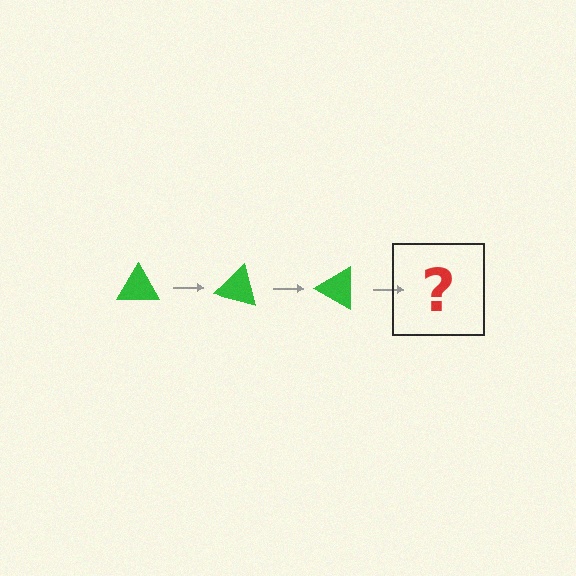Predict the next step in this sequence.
The next step is a green triangle rotated 45 degrees.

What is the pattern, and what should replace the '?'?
The pattern is that the triangle rotates 15 degrees each step. The '?' should be a green triangle rotated 45 degrees.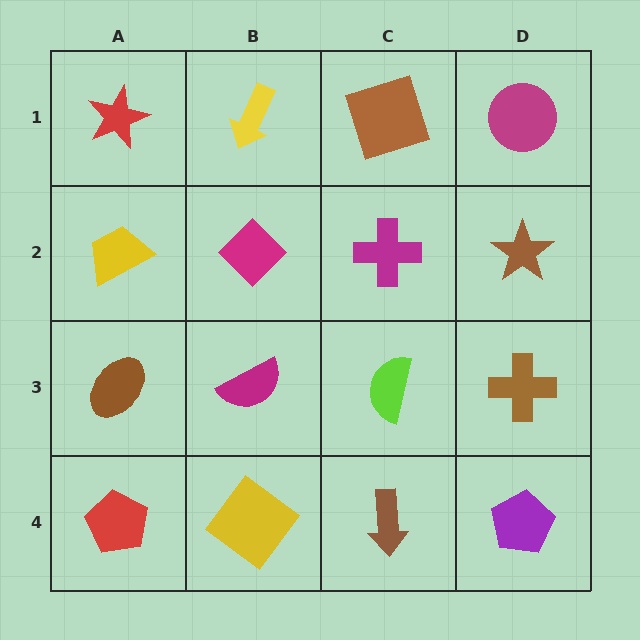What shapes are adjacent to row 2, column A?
A red star (row 1, column A), a brown ellipse (row 3, column A), a magenta diamond (row 2, column B).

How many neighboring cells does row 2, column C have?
4.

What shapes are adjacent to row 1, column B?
A magenta diamond (row 2, column B), a red star (row 1, column A), a brown square (row 1, column C).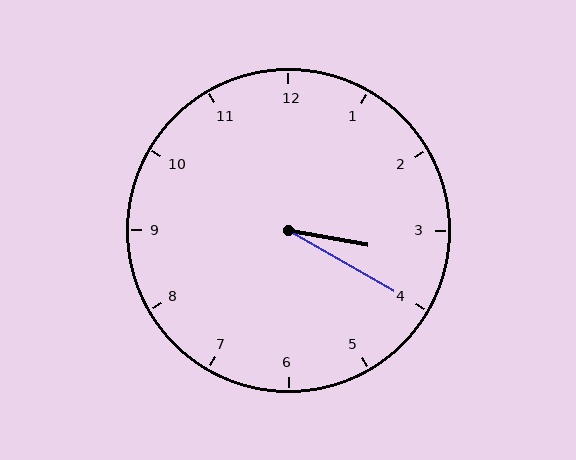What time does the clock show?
3:20.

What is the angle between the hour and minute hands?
Approximately 20 degrees.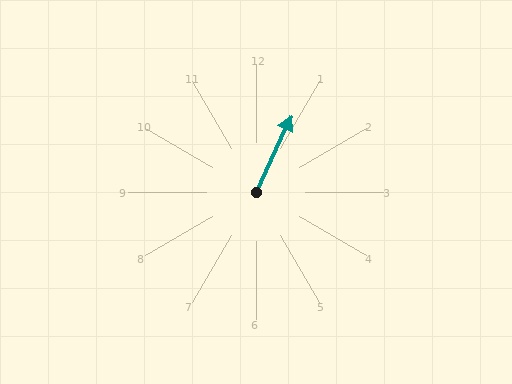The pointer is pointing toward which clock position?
Roughly 1 o'clock.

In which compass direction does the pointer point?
Northeast.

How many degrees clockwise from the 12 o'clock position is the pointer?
Approximately 25 degrees.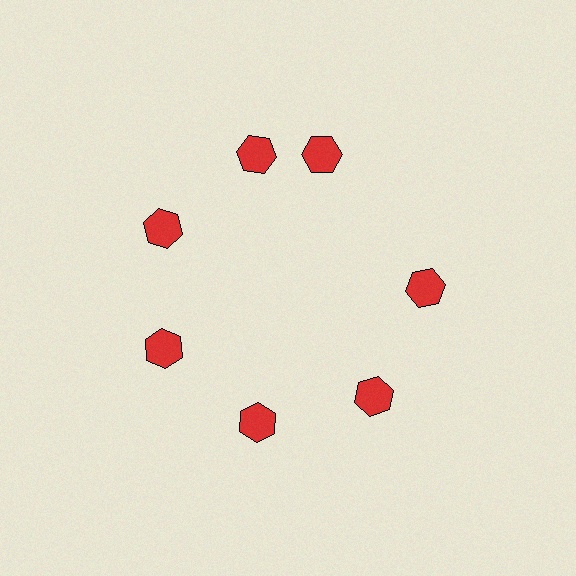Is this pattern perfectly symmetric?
No. The 7 red hexagons are arranged in a ring, but one element near the 1 o'clock position is rotated out of alignment along the ring, breaking the 7-fold rotational symmetry.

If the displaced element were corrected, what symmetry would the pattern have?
It would have 7-fold rotational symmetry — the pattern would map onto itself every 51 degrees.